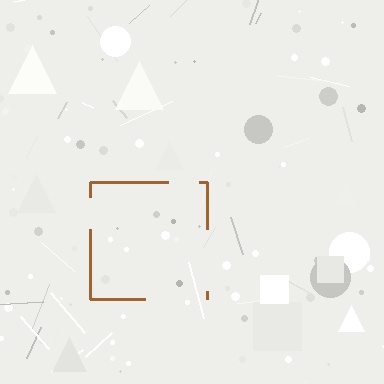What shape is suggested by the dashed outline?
The dashed outline suggests a square.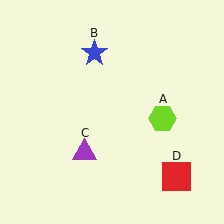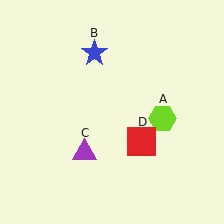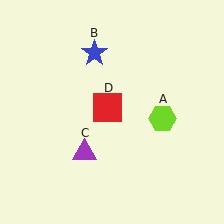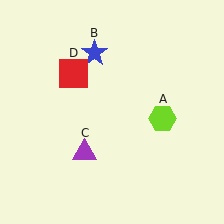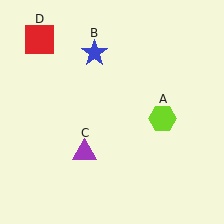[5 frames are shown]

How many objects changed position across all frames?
1 object changed position: red square (object D).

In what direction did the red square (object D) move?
The red square (object D) moved up and to the left.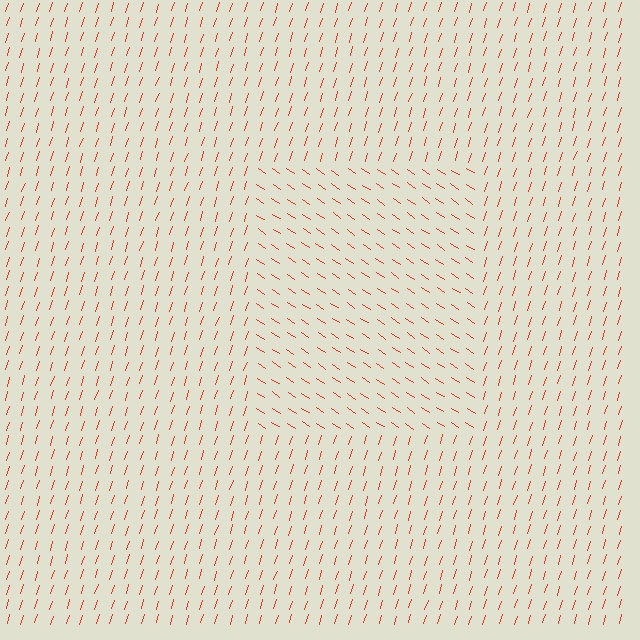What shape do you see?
I see a rectangle.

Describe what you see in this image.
The image is filled with small red line segments. A rectangle region in the image has lines oriented differently from the surrounding lines, creating a visible texture boundary.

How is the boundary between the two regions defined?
The boundary is defined purely by a change in line orientation (approximately 74 degrees difference). All lines are the same color and thickness.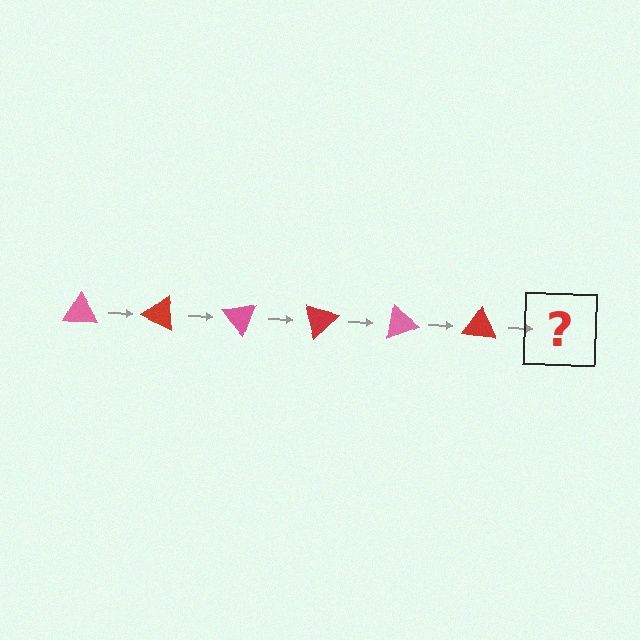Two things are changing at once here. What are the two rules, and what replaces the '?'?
The two rules are that it rotates 25 degrees each step and the color cycles through pink and red. The '?' should be a pink triangle, rotated 150 degrees from the start.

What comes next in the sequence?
The next element should be a pink triangle, rotated 150 degrees from the start.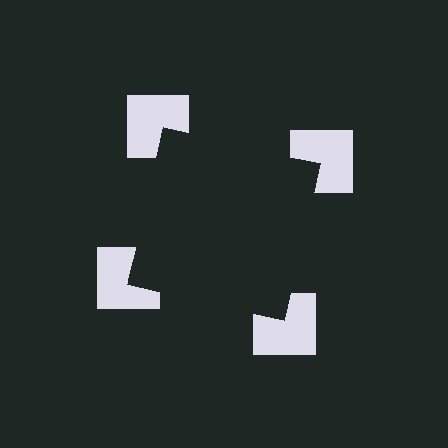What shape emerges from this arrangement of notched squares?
An illusory square — its edges are inferred from the aligned wedge cuts in the notched squares, not physically drawn.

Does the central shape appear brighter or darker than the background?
It typically appears slightly darker than the background, even though no actual brightness change is drawn.